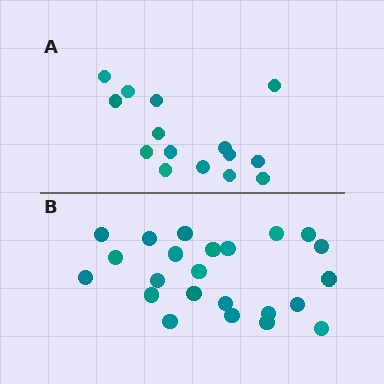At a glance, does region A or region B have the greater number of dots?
Region B (the bottom region) has more dots.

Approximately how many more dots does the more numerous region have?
Region B has roughly 8 or so more dots than region A.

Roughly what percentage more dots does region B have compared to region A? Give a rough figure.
About 55% more.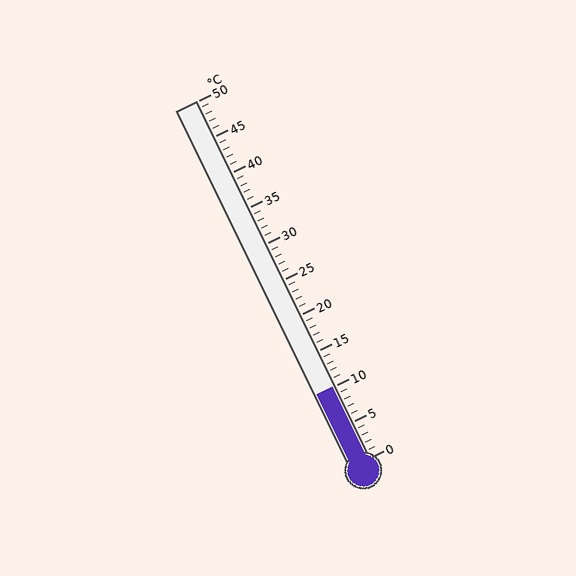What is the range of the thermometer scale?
The thermometer scale ranges from 0°C to 50°C.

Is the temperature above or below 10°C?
The temperature is at 10°C.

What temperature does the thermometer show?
The thermometer shows approximately 10°C.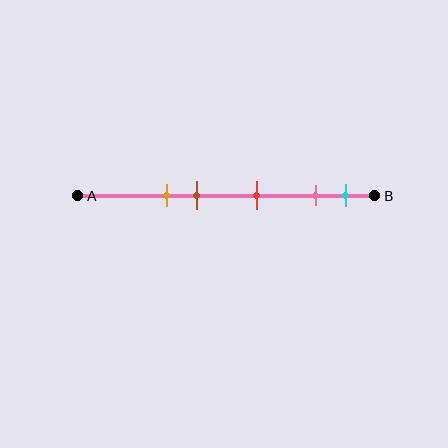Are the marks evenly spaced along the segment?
No, the marks are not evenly spaced.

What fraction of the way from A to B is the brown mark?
The brown mark is approximately 40% (0.4) of the way from A to B.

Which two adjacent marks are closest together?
The pink and cyan marks are the closest adjacent pair.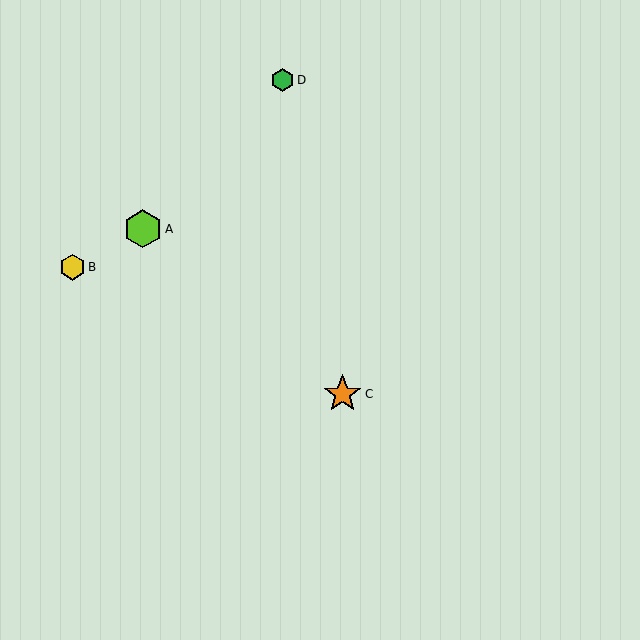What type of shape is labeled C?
Shape C is an orange star.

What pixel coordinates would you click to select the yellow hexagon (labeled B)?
Click at (72, 267) to select the yellow hexagon B.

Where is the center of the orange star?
The center of the orange star is at (343, 394).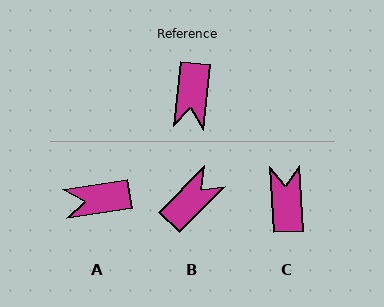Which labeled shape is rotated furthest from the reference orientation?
C, about 170 degrees away.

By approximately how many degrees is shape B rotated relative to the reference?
Approximately 142 degrees counter-clockwise.